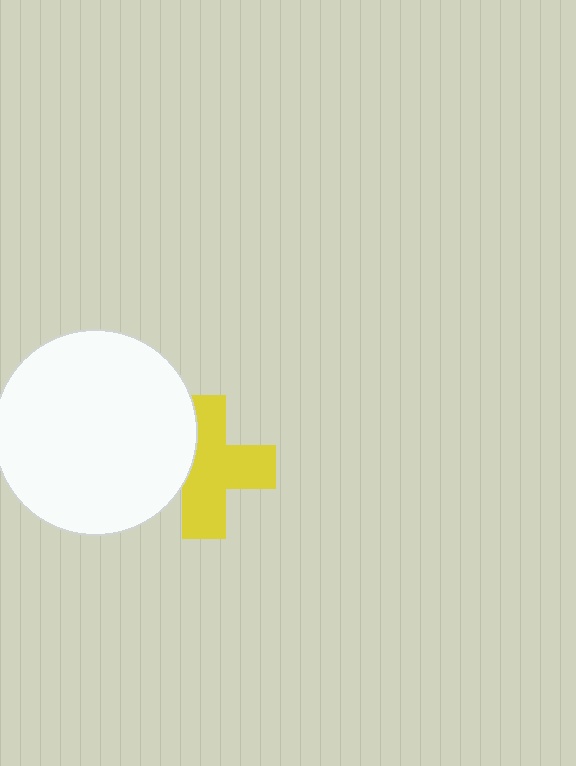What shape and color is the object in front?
The object in front is a white circle.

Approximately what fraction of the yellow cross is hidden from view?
Roughly 31% of the yellow cross is hidden behind the white circle.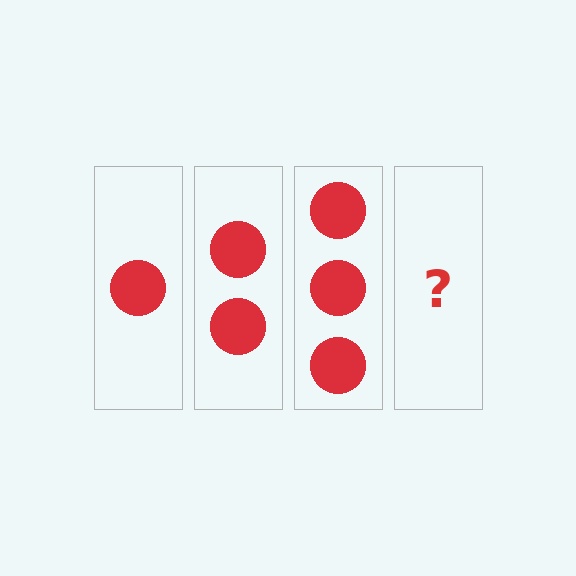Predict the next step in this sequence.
The next step is 4 circles.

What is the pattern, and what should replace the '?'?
The pattern is that each step adds one more circle. The '?' should be 4 circles.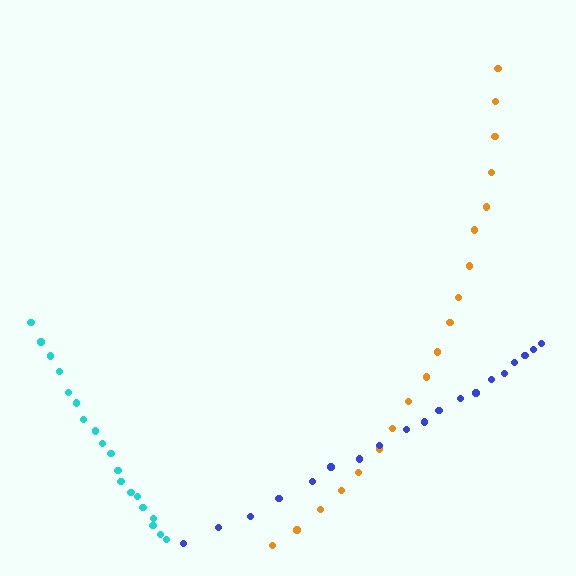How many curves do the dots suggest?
There are 3 distinct paths.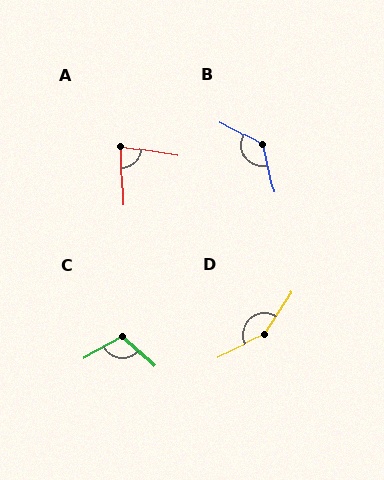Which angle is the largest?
D, at approximately 149 degrees.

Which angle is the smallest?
A, at approximately 79 degrees.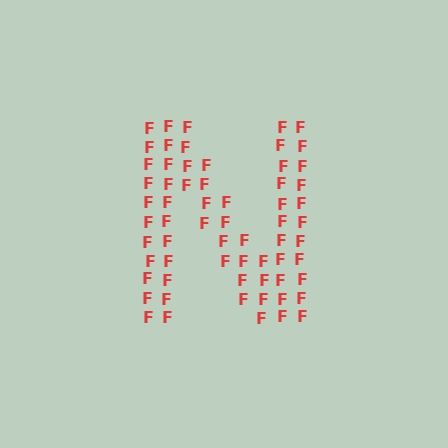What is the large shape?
The large shape is the letter N.